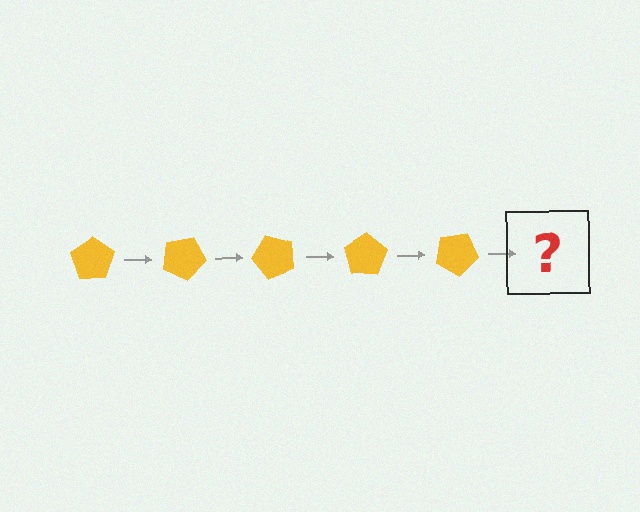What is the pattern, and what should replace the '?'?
The pattern is that the pentagon rotates 25 degrees each step. The '?' should be a yellow pentagon rotated 125 degrees.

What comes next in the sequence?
The next element should be a yellow pentagon rotated 125 degrees.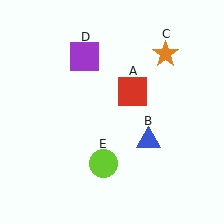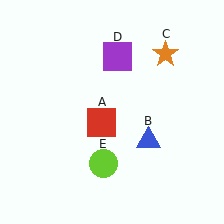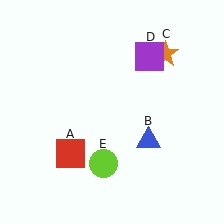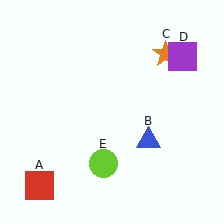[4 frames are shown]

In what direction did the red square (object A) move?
The red square (object A) moved down and to the left.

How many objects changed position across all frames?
2 objects changed position: red square (object A), purple square (object D).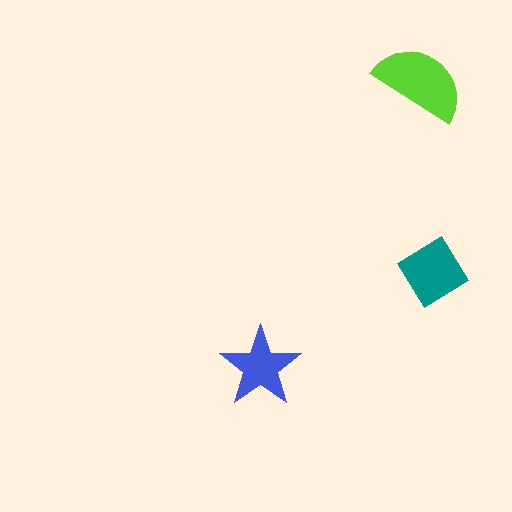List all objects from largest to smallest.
The lime semicircle, the teal diamond, the blue star.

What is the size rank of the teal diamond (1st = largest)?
2nd.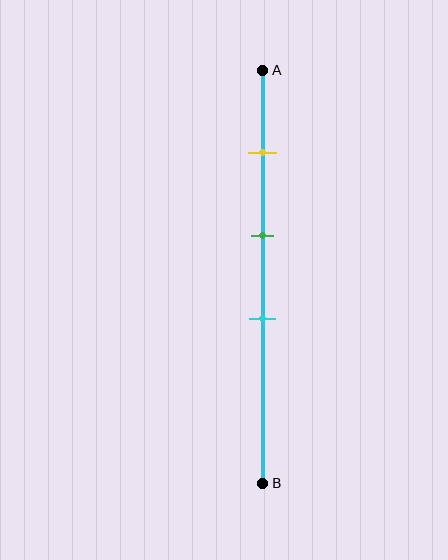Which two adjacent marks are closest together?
The green and cyan marks are the closest adjacent pair.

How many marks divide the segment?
There are 3 marks dividing the segment.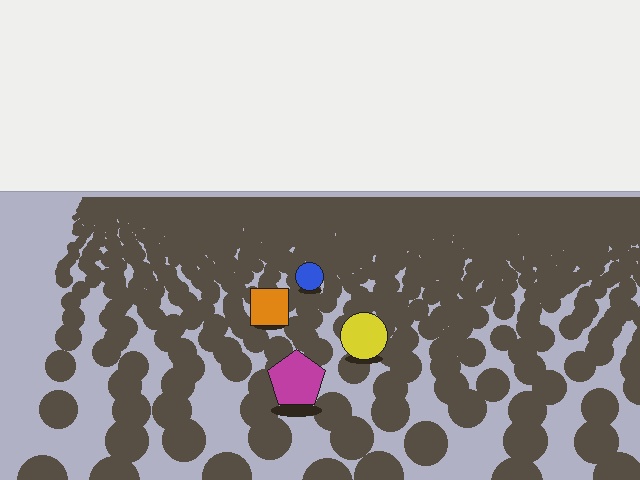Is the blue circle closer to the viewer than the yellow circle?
No. The yellow circle is closer — you can tell from the texture gradient: the ground texture is coarser near it.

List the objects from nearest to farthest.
From nearest to farthest: the magenta pentagon, the yellow circle, the orange square, the blue circle.